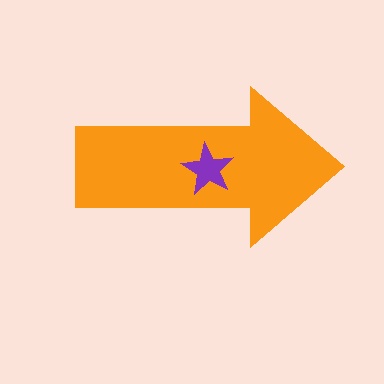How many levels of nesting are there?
2.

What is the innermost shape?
The purple star.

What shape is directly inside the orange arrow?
The purple star.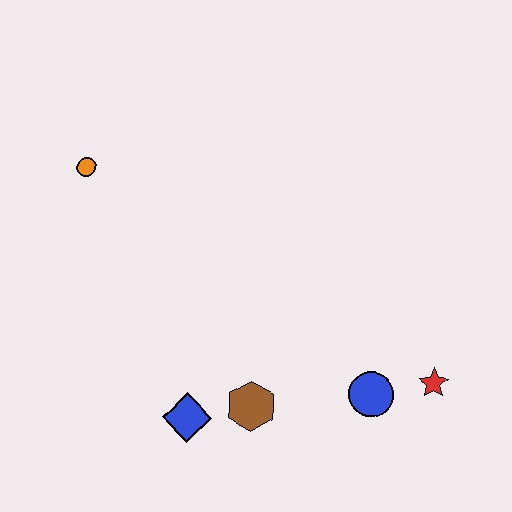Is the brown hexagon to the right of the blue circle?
No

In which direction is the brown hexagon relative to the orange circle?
The brown hexagon is below the orange circle.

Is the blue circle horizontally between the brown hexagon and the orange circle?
No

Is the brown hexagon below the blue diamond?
No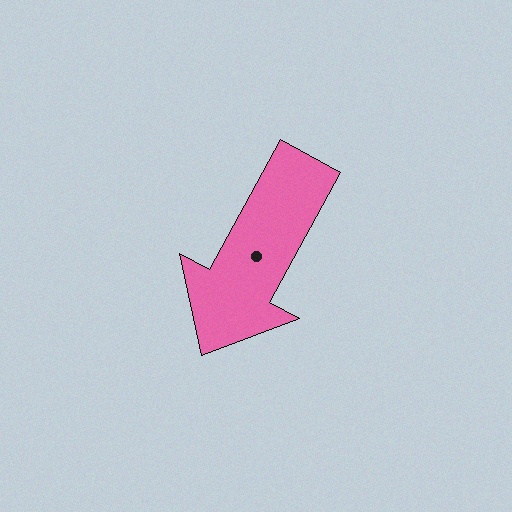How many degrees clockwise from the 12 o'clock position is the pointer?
Approximately 209 degrees.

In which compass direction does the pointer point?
Southwest.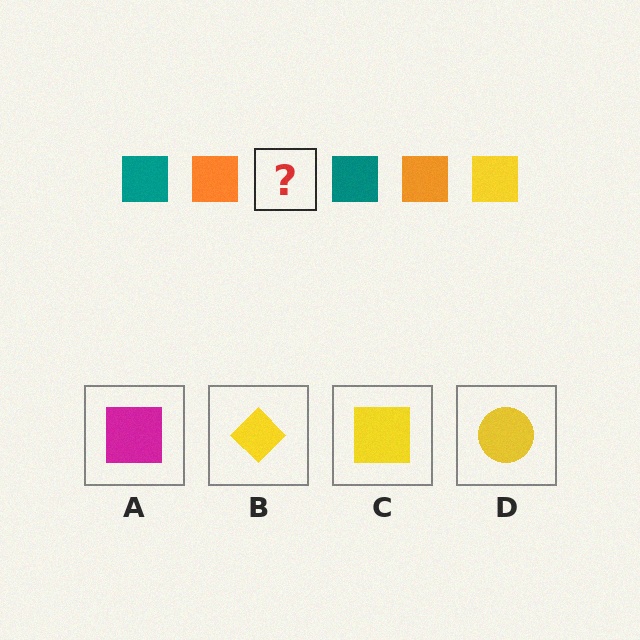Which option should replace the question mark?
Option C.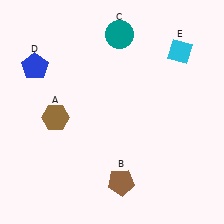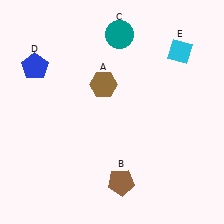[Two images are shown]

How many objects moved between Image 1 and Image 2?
1 object moved between the two images.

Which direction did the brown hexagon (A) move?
The brown hexagon (A) moved right.